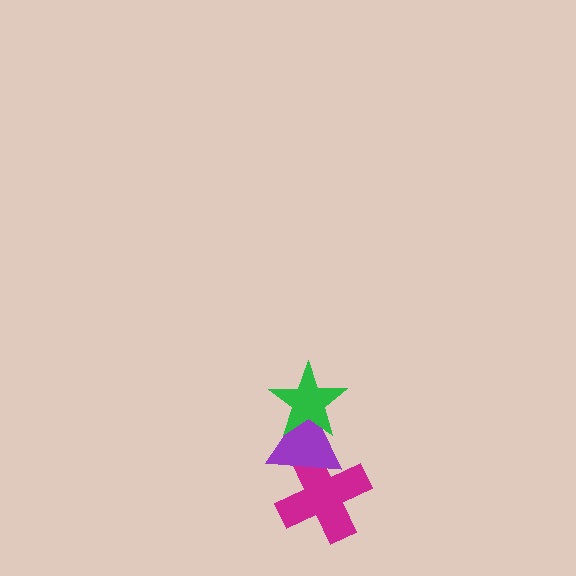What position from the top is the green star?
The green star is 1st from the top.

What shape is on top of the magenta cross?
The purple triangle is on top of the magenta cross.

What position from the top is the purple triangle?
The purple triangle is 2nd from the top.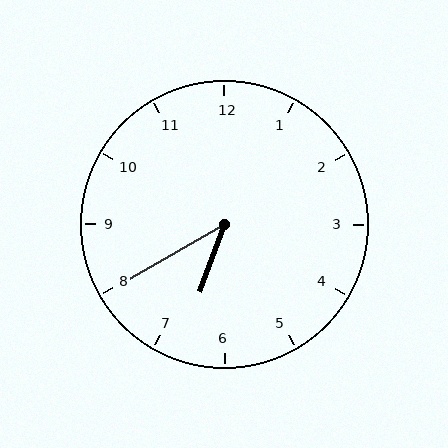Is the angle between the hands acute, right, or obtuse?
It is acute.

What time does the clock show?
6:40.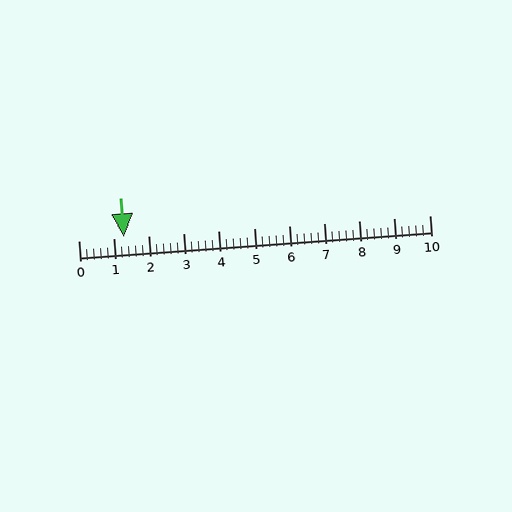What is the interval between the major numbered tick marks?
The major tick marks are spaced 1 units apart.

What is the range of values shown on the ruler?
The ruler shows values from 0 to 10.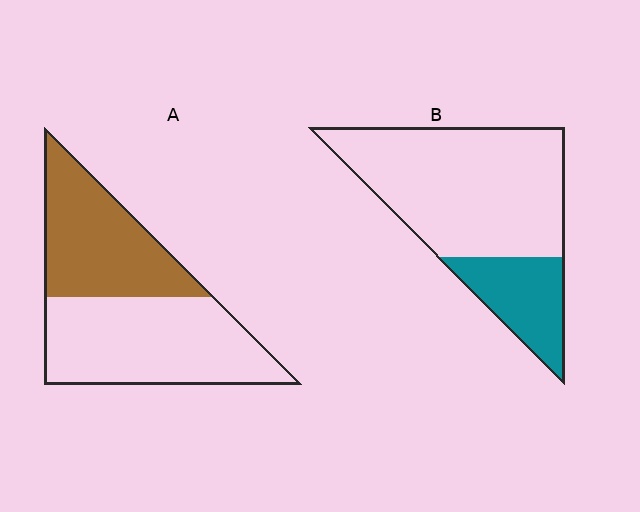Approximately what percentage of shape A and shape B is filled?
A is approximately 45% and B is approximately 25%.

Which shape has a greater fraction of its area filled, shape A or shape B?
Shape A.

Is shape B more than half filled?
No.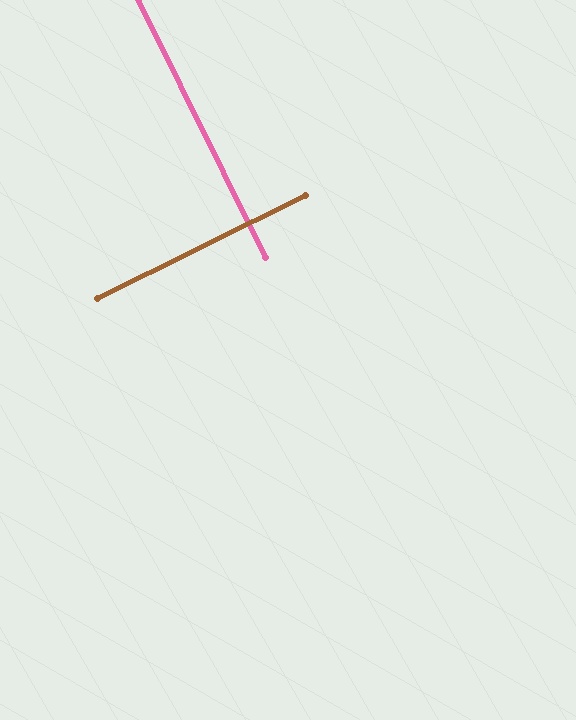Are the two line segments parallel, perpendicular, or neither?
Perpendicular — they meet at approximately 90°.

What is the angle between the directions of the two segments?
Approximately 90 degrees.